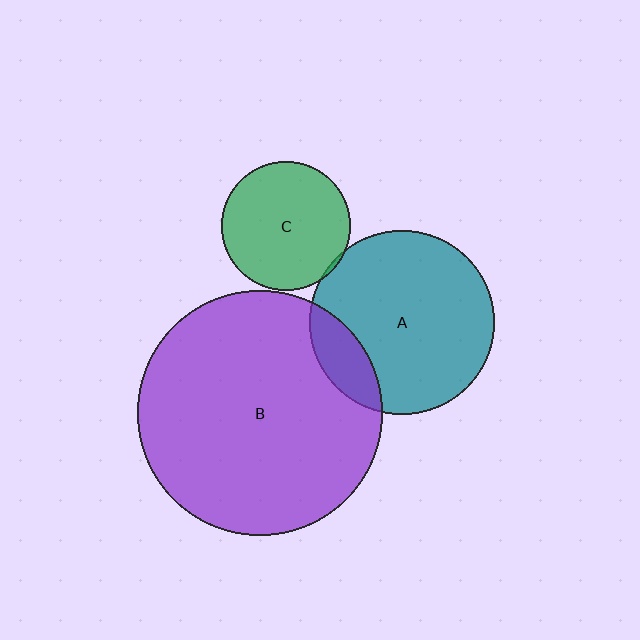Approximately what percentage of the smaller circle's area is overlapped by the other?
Approximately 5%.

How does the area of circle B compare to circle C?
Approximately 3.6 times.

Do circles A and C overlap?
Yes.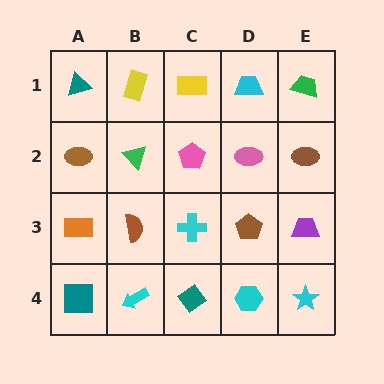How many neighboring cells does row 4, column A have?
2.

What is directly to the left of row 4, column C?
A cyan arrow.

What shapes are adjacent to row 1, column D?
A pink ellipse (row 2, column D), a yellow rectangle (row 1, column C), a green trapezoid (row 1, column E).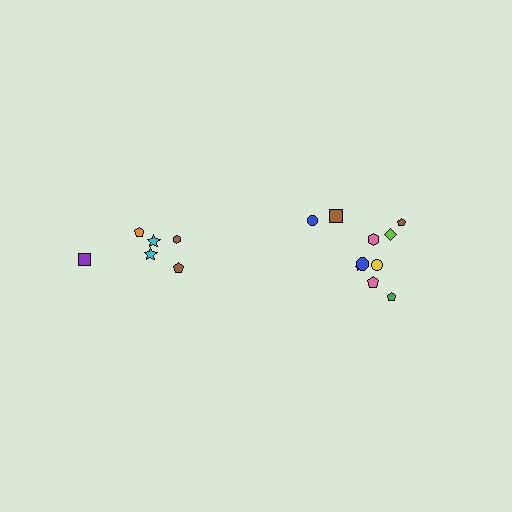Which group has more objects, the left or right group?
The right group.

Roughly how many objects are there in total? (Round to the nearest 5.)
Roughly 15 objects in total.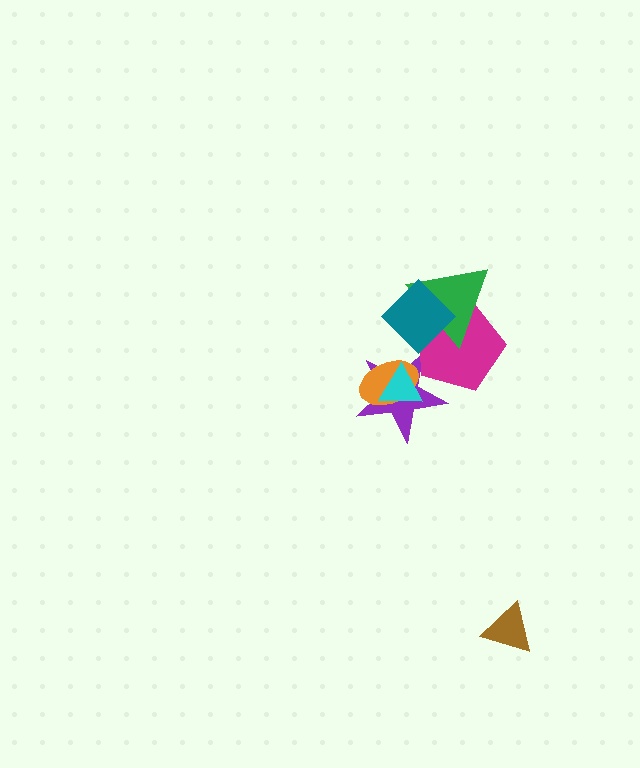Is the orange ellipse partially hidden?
Yes, it is partially covered by another shape.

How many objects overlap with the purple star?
3 objects overlap with the purple star.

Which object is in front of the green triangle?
The teal diamond is in front of the green triangle.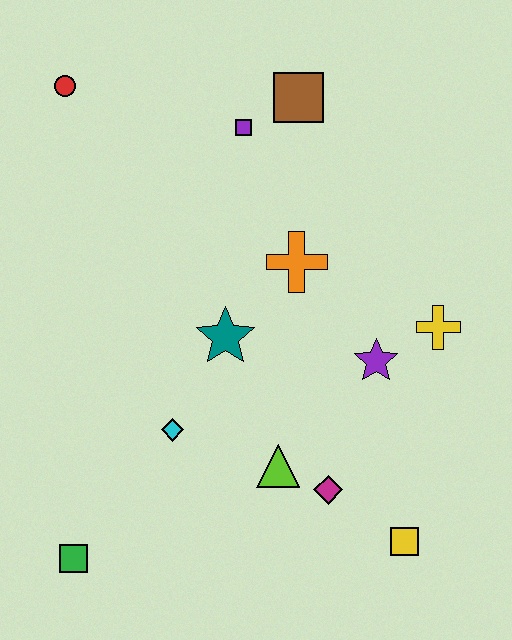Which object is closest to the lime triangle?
The magenta diamond is closest to the lime triangle.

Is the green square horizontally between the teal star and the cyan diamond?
No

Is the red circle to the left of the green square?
Yes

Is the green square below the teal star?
Yes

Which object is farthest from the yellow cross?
The red circle is farthest from the yellow cross.